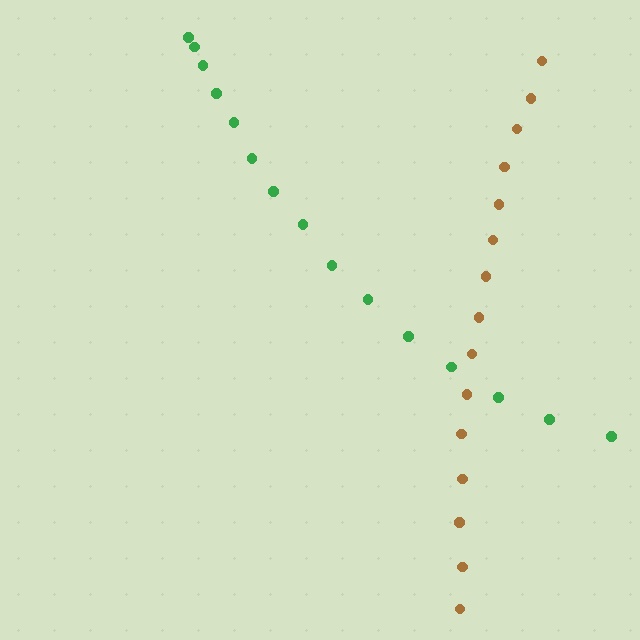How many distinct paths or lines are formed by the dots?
There are 2 distinct paths.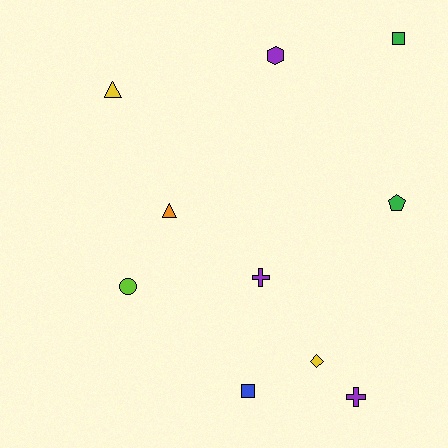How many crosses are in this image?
There are 2 crosses.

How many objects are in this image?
There are 10 objects.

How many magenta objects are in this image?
There are no magenta objects.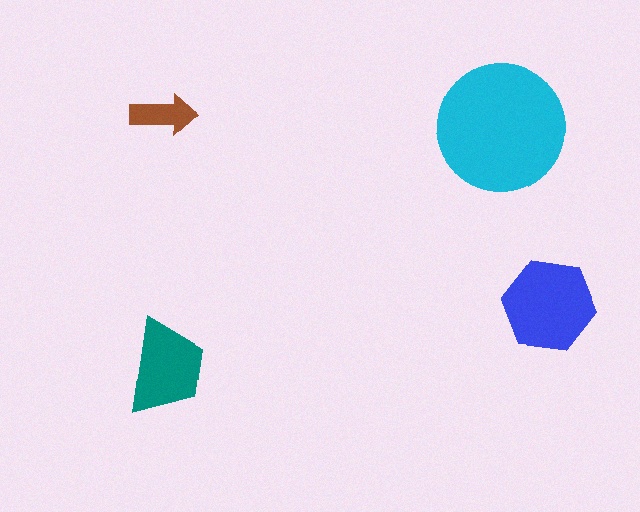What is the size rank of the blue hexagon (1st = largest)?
2nd.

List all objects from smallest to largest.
The brown arrow, the teal trapezoid, the blue hexagon, the cyan circle.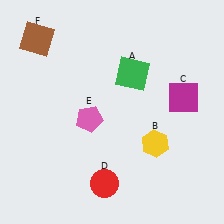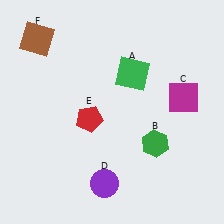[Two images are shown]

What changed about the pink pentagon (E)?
In Image 1, E is pink. In Image 2, it changed to red.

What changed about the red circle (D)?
In Image 1, D is red. In Image 2, it changed to purple.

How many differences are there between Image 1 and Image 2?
There are 3 differences between the two images.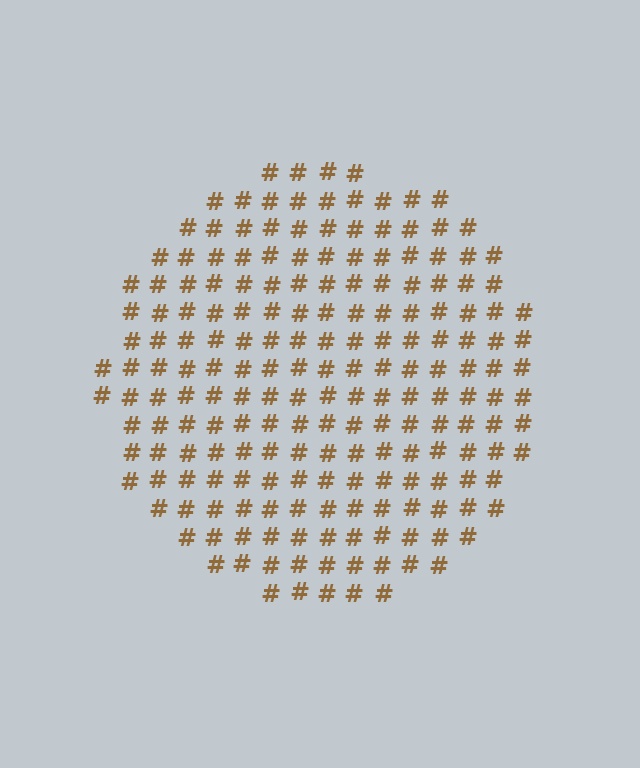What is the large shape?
The large shape is a circle.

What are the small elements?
The small elements are hash symbols.